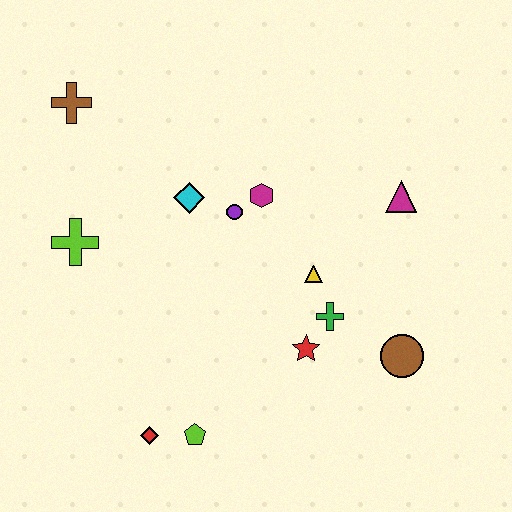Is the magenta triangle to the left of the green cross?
No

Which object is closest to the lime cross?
The cyan diamond is closest to the lime cross.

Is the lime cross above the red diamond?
Yes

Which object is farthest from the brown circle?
The brown cross is farthest from the brown circle.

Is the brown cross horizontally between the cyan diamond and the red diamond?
No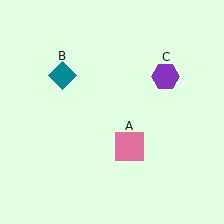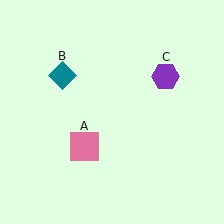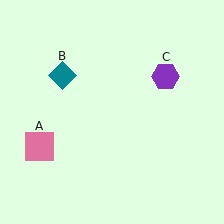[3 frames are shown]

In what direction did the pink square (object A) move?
The pink square (object A) moved left.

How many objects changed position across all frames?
1 object changed position: pink square (object A).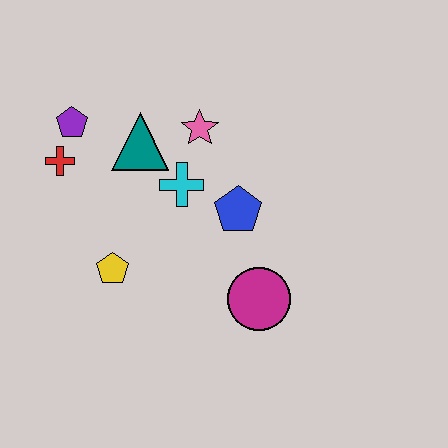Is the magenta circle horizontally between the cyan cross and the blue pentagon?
No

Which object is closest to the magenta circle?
The blue pentagon is closest to the magenta circle.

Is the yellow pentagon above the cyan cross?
No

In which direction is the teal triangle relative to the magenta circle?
The teal triangle is above the magenta circle.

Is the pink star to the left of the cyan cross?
No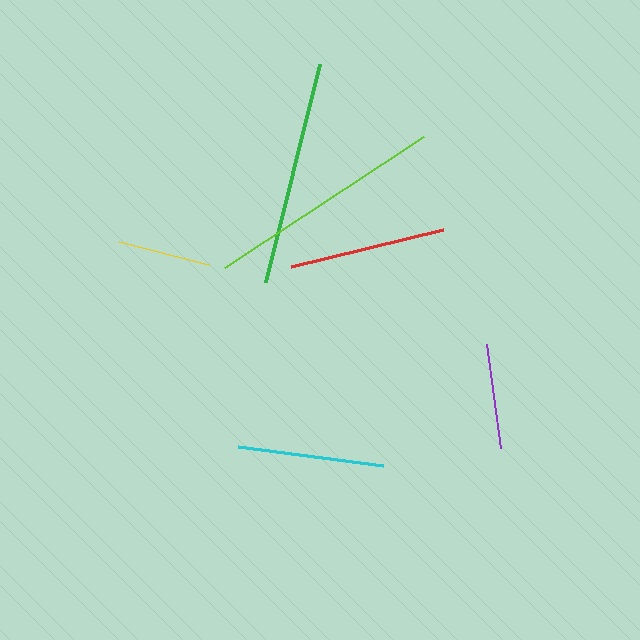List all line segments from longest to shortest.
From longest to shortest: lime, green, red, cyan, purple, yellow.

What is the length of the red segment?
The red segment is approximately 157 pixels long.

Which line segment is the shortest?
The yellow line is the shortest at approximately 91 pixels.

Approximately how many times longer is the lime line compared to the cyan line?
The lime line is approximately 1.6 times the length of the cyan line.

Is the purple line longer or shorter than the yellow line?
The purple line is longer than the yellow line.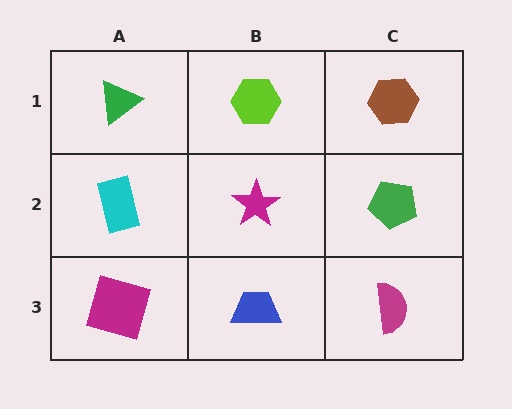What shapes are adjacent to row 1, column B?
A magenta star (row 2, column B), a green triangle (row 1, column A), a brown hexagon (row 1, column C).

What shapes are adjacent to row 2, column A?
A green triangle (row 1, column A), a magenta square (row 3, column A), a magenta star (row 2, column B).